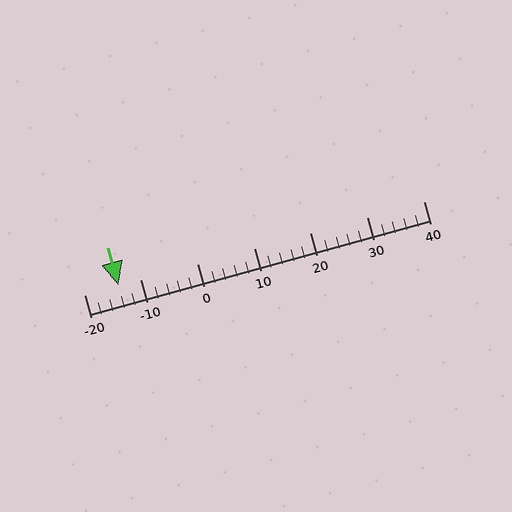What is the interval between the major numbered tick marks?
The major tick marks are spaced 10 units apart.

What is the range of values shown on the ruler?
The ruler shows values from -20 to 40.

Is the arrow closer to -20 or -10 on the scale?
The arrow is closer to -10.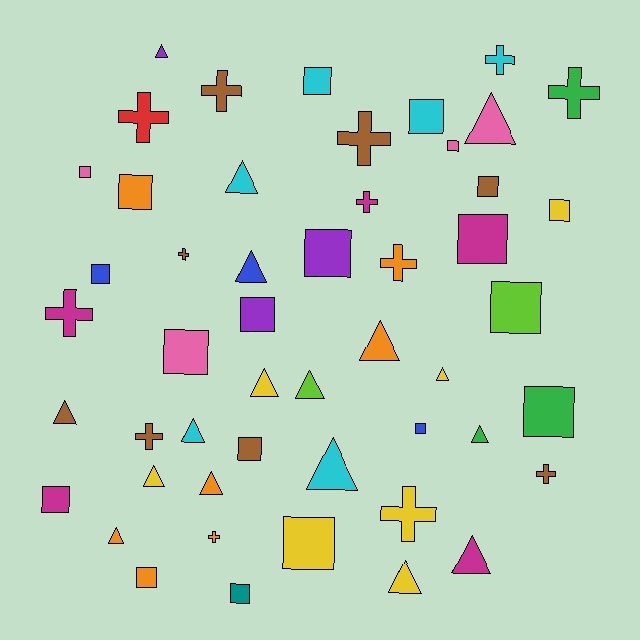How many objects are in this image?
There are 50 objects.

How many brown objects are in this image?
There are 8 brown objects.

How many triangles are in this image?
There are 17 triangles.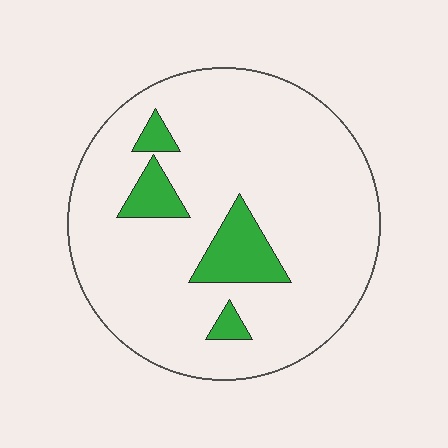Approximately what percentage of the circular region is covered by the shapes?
Approximately 10%.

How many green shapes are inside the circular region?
4.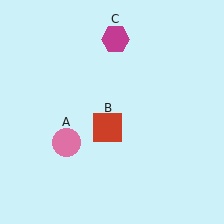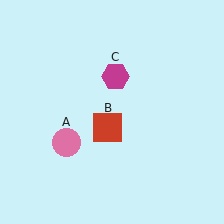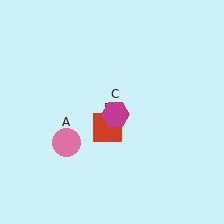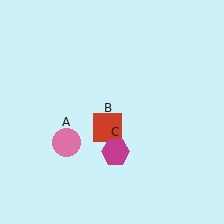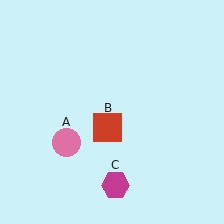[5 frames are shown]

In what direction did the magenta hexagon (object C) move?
The magenta hexagon (object C) moved down.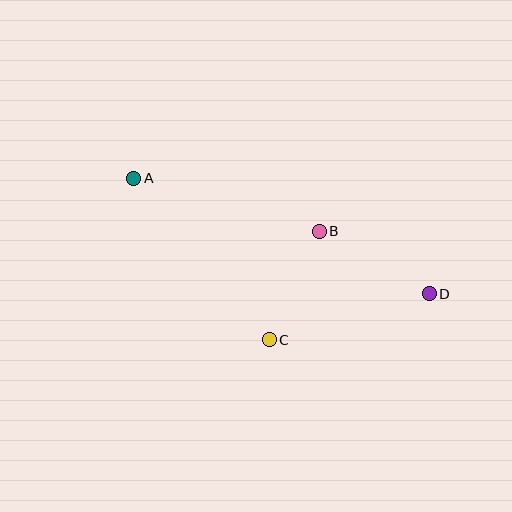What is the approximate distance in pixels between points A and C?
The distance between A and C is approximately 211 pixels.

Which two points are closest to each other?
Points B and C are closest to each other.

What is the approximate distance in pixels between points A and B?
The distance between A and B is approximately 193 pixels.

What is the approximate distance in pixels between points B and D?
The distance between B and D is approximately 127 pixels.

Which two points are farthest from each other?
Points A and D are farthest from each other.